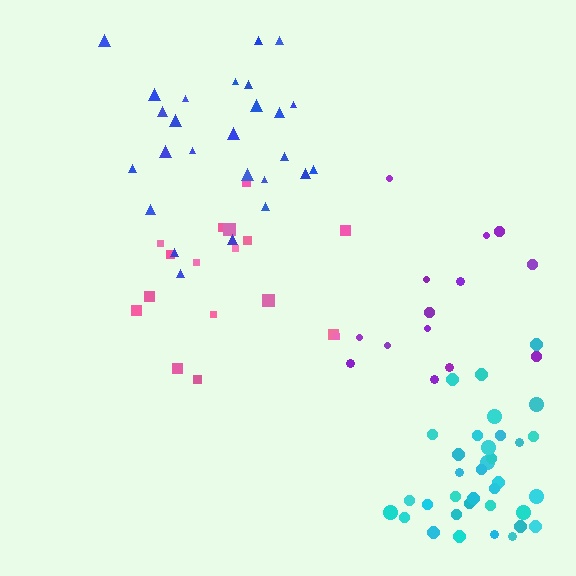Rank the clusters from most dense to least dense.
cyan, blue, pink, purple.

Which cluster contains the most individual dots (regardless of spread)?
Cyan (35).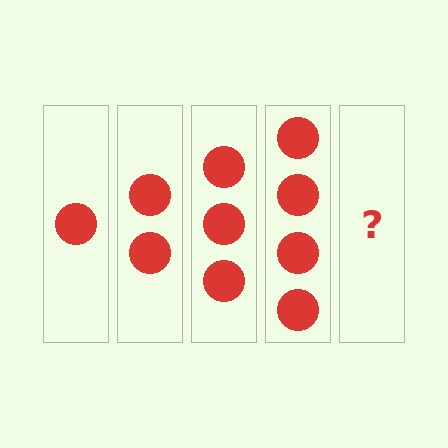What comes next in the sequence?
The next element should be 5 circles.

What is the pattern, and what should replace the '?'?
The pattern is that each step adds one more circle. The '?' should be 5 circles.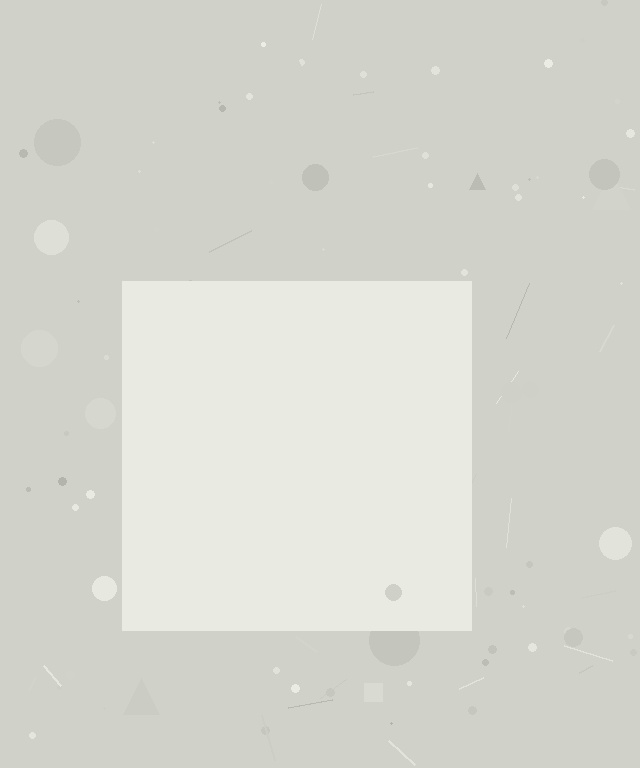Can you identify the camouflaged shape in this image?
The camouflaged shape is a square.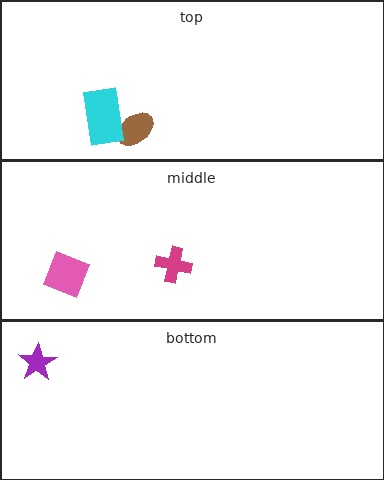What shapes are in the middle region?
The pink square, the magenta cross.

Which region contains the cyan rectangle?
The top region.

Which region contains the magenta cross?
The middle region.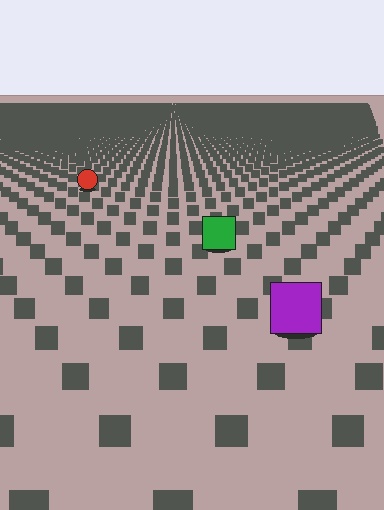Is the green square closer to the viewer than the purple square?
No. The purple square is closer — you can tell from the texture gradient: the ground texture is coarser near it.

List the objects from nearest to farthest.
From nearest to farthest: the purple square, the green square, the red circle.